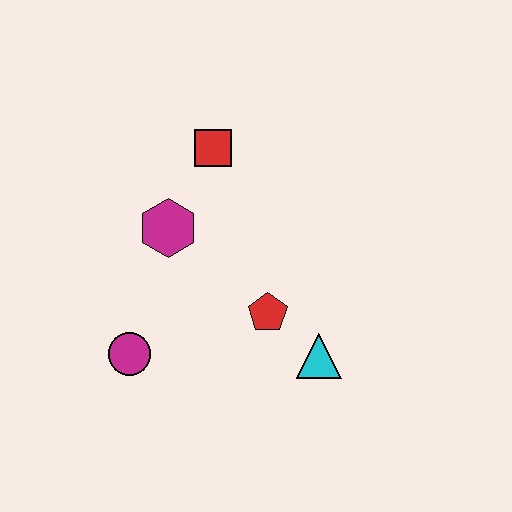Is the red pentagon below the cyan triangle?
No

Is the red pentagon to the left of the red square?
No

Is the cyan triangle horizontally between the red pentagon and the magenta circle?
No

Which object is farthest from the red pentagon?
The red square is farthest from the red pentagon.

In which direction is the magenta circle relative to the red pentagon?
The magenta circle is to the left of the red pentagon.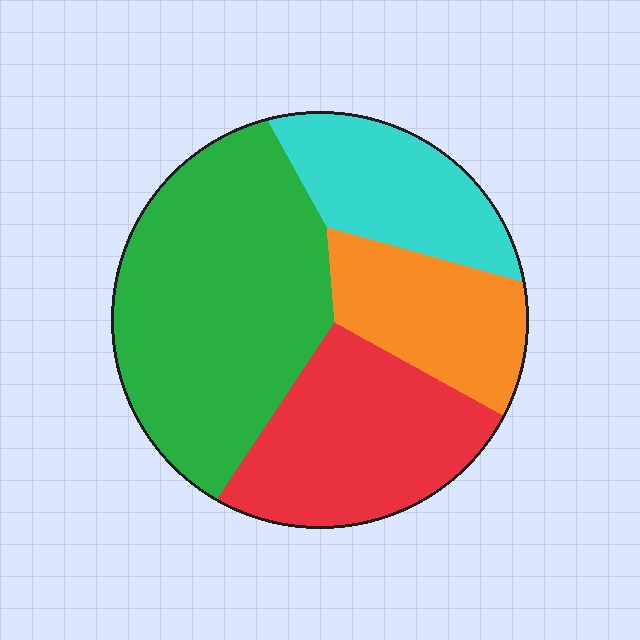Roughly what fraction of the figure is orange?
Orange covers 17% of the figure.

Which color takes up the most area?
Green, at roughly 40%.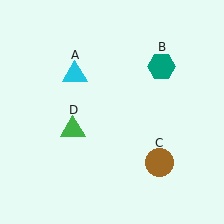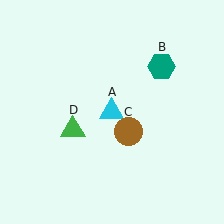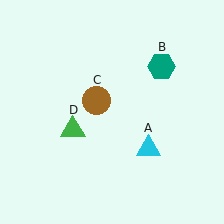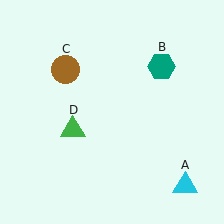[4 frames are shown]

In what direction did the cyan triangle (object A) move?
The cyan triangle (object A) moved down and to the right.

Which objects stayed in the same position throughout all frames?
Teal hexagon (object B) and green triangle (object D) remained stationary.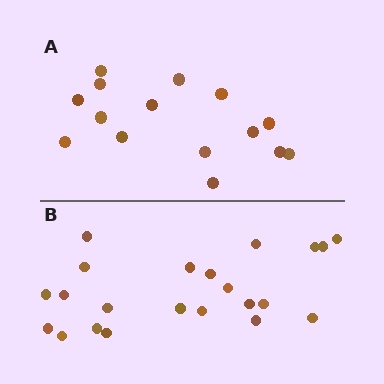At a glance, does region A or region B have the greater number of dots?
Region B (the bottom region) has more dots.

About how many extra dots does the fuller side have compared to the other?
Region B has roughly 8 or so more dots than region A.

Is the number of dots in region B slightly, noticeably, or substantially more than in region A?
Region B has substantially more. The ratio is roughly 1.5 to 1.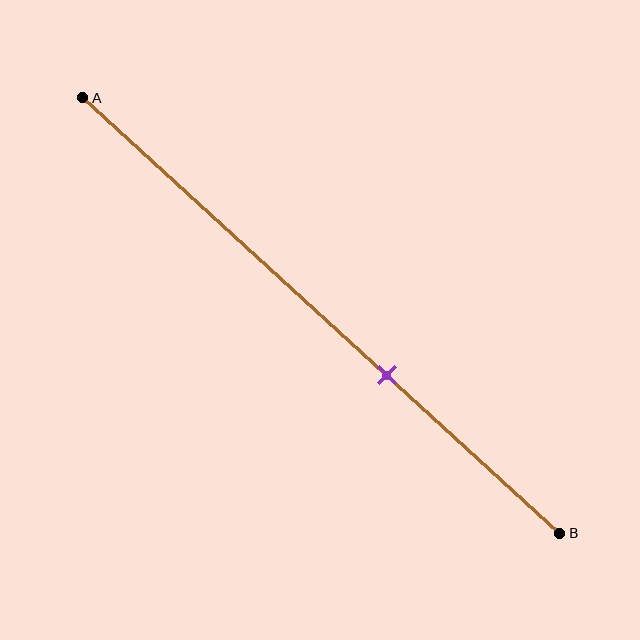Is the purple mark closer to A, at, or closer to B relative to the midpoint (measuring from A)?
The purple mark is closer to point B than the midpoint of segment AB.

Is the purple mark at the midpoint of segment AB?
No, the mark is at about 65% from A, not at the 50% midpoint.